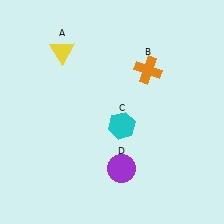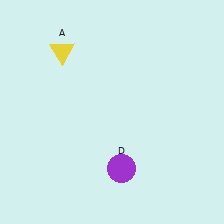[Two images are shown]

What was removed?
The orange cross (B), the cyan hexagon (C) were removed in Image 2.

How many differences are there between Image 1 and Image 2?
There are 2 differences between the two images.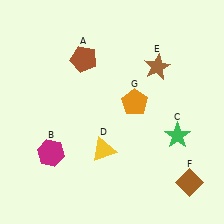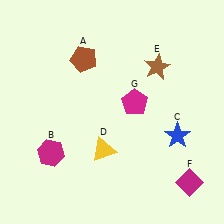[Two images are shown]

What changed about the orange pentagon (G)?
In Image 1, G is orange. In Image 2, it changed to magenta.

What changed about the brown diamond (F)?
In Image 1, F is brown. In Image 2, it changed to magenta.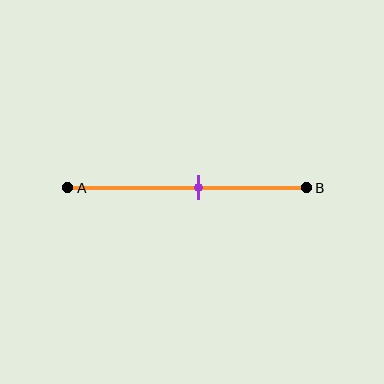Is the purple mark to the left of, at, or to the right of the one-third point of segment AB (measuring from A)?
The purple mark is to the right of the one-third point of segment AB.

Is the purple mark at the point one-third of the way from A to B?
No, the mark is at about 55% from A, not at the 33% one-third point.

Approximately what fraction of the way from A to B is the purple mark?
The purple mark is approximately 55% of the way from A to B.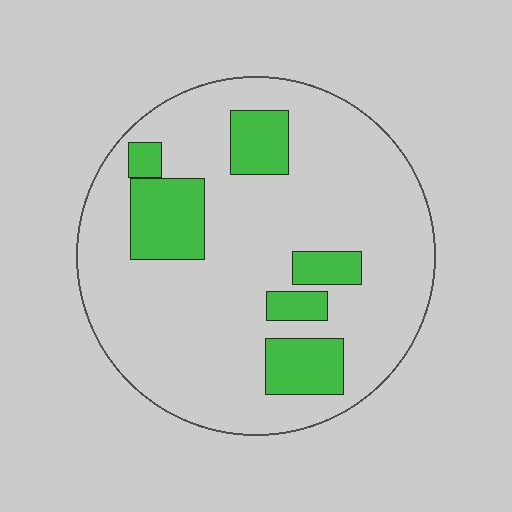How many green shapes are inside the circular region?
6.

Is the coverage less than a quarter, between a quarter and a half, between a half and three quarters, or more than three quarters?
Less than a quarter.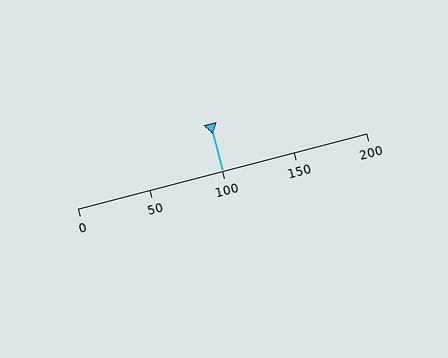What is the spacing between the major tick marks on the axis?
The major ticks are spaced 50 apart.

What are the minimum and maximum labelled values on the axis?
The axis runs from 0 to 200.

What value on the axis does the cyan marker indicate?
The marker indicates approximately 100.